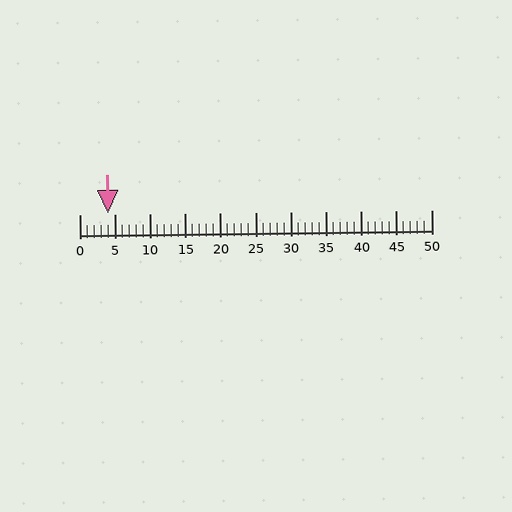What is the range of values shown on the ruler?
The ruler shows values from 0 to 50.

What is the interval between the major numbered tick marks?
The major tick marks are spaced 5 units apart.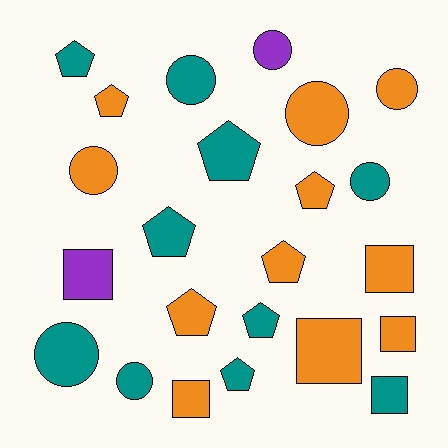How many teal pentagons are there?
There are 5 teal pentagons.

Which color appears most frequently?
Orange, with 11 objects.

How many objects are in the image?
There are 23 objects.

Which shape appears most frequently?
Pentagon, with 9 objects.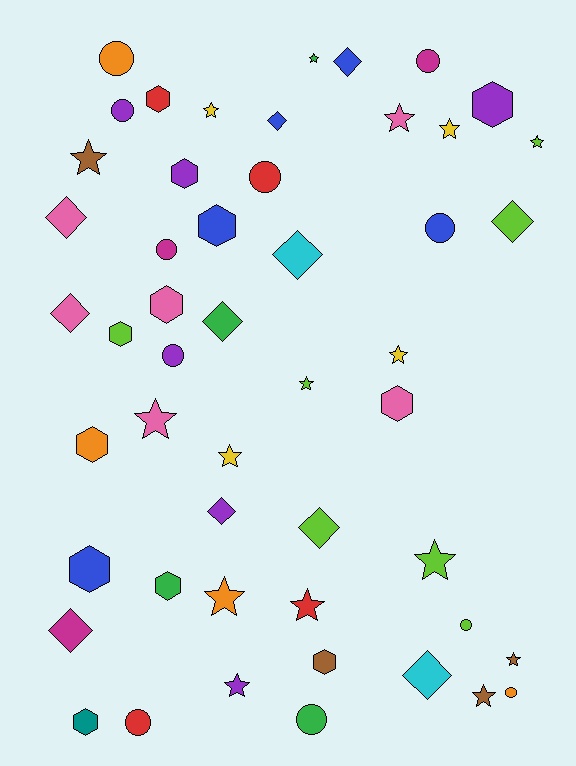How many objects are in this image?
There are 50 objects.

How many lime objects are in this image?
There are 7 lime objects.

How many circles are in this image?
There are 11 circles.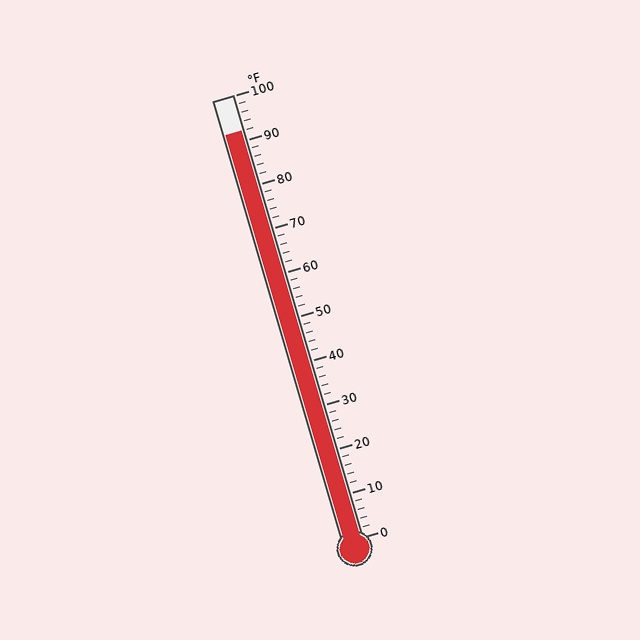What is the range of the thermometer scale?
The thermometer scale ranges from 0°F to 100°F.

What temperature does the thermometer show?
The thermometer shows approximately 92°F.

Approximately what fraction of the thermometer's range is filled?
The thermometer is filled to approximately 90% of its range.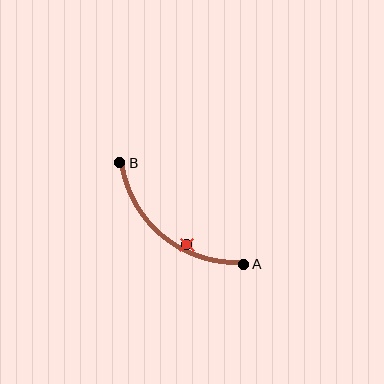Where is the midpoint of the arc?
The arc midpoint is the point on the curve farthest from the straight line joining A and B. It sits below and to the left of that line.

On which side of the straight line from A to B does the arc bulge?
The arc bulges below and to the left of the straight line connecting A and B.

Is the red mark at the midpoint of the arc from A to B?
No — the red mark does not lie on the arc at all. It sits slightly inside the curve.